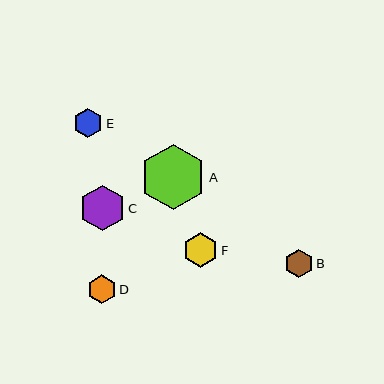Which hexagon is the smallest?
Hexagon B is the smallest with a size of approximately 28 pixels.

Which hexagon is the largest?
Hexagon A is the largest with a size of approximately 66 pixels.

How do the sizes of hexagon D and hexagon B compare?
Hexagon D and hexagon B are approximately the same size.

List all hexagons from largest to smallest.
From largest to smallest: A, C, F, E, D, B.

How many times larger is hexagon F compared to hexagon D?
Hexagon F is approximately 1.2 times the size of hexagon D.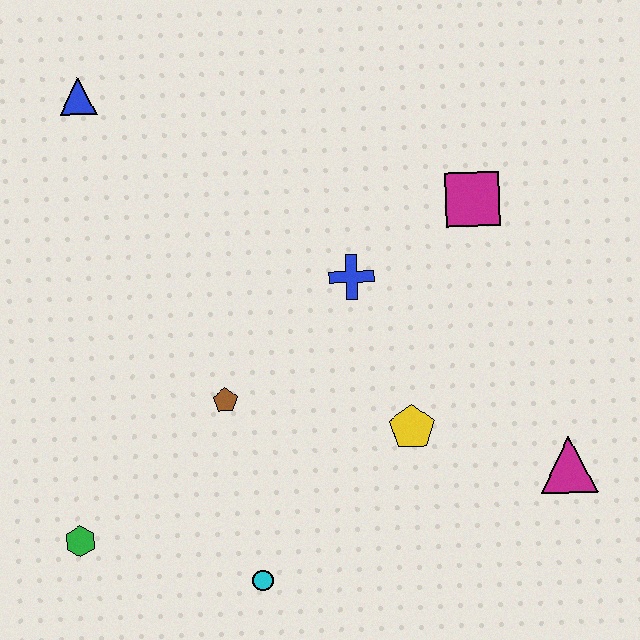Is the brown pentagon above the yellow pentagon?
Yes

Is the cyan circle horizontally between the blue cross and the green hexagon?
Yes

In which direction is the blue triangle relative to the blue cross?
The blue triangle is to the left of the blue cross.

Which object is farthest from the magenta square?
The green hexagon is farthest from the magenta square.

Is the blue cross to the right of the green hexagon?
Yes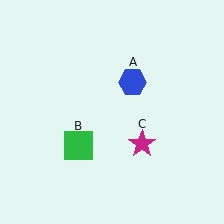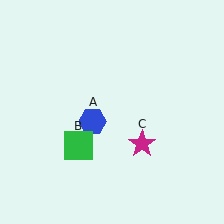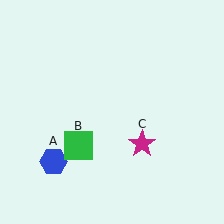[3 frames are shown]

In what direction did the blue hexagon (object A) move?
The blue hexagon (object A) moved down and to the left.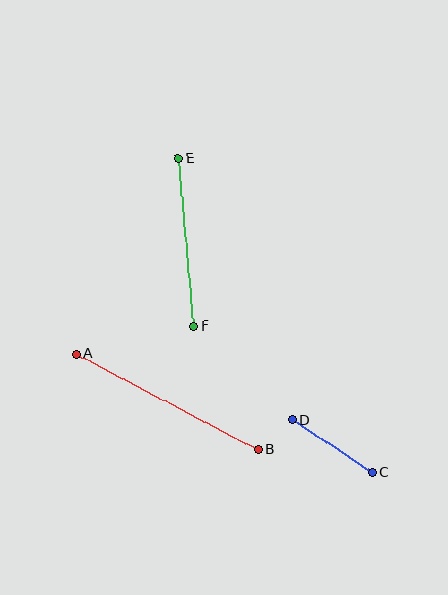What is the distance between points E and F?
The distance is approximately 169 pixels.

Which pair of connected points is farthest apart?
Points A and B are farthest apart.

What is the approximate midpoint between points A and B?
The midpoint is at approximately (167, 402) pixels.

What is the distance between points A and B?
The distance is approximately 205 pixels.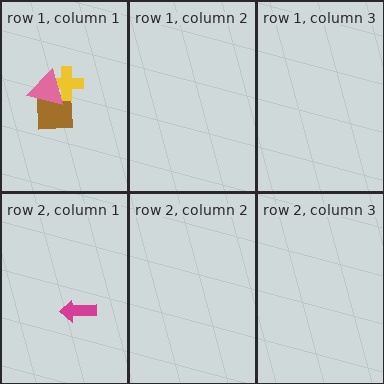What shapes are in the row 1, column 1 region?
The brown square, the yellow cross, the pink triangle.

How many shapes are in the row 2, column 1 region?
1.